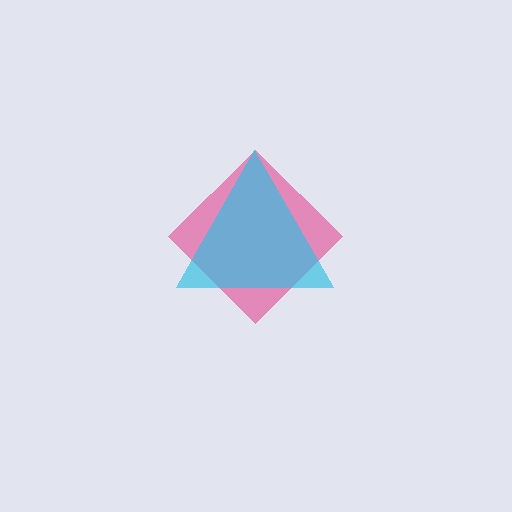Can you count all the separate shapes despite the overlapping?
Yes, there are 2 separate shapes.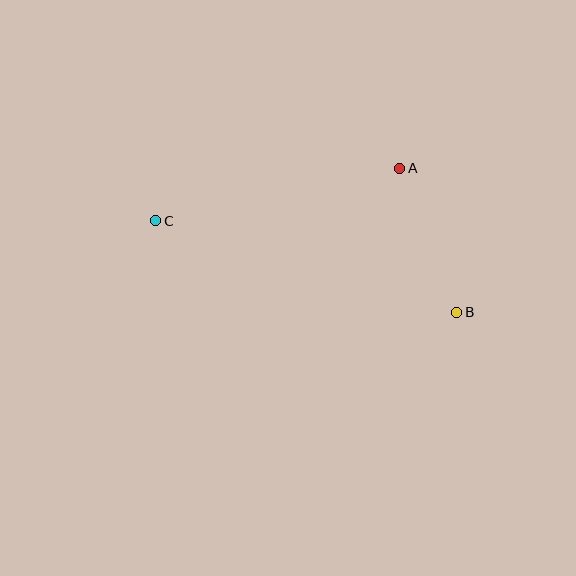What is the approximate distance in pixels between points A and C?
The distance between A and C is approximately 250 pixels.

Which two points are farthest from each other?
Points B and C are farthest from each other.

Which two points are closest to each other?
Points A and B are closest to each other.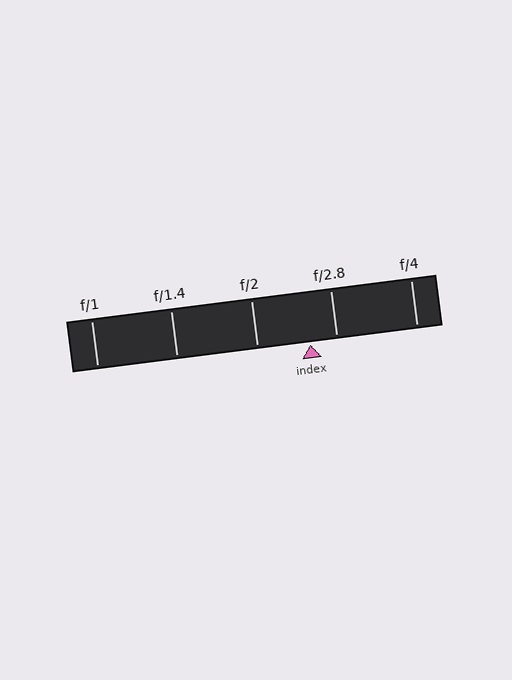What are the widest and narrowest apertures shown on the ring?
The widest aperture shown is f/1 and the narrowest is f/4.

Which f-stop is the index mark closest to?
The index mark is closest to f/2.8.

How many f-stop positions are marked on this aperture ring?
There are 5 f-stop positions marked.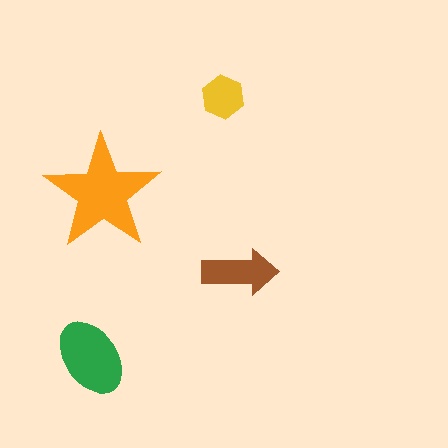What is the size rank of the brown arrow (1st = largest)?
3rd.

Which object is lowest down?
The green ellipse is bottommost.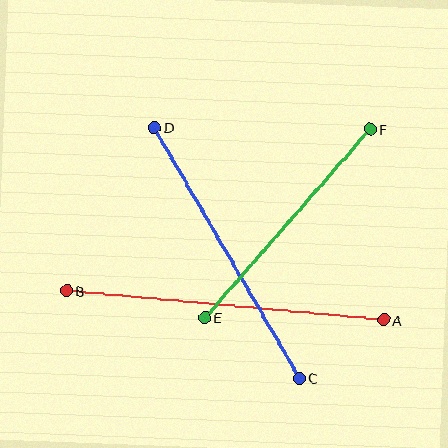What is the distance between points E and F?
The distance is approximately 250 pixels.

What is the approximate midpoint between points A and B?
The midpoint is at approximately (225, 305) pixels.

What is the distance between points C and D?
The distance is approximately 290 pixels.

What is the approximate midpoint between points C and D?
The midpoint is at approximately (227, 253) pixels.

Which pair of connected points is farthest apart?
Points A and B are farthest apart.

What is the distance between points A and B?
The distance is approximately 318 pixels.